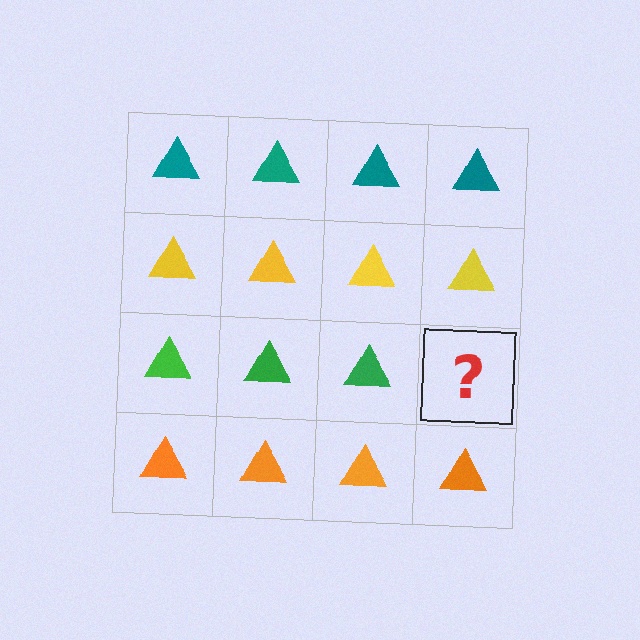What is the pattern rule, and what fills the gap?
The rule is that each row has a consistent color. The gap should be filled with a green triangle.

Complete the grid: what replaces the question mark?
The question mark should be replaced with a green triangle.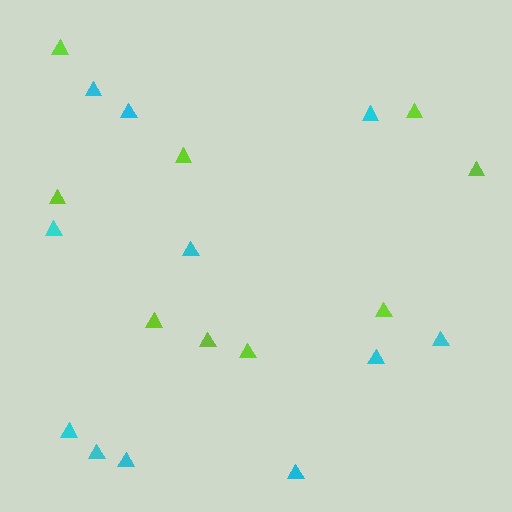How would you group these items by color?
There are 2 groups: one group of cyan triangles (11) and one group of lime triangles (9).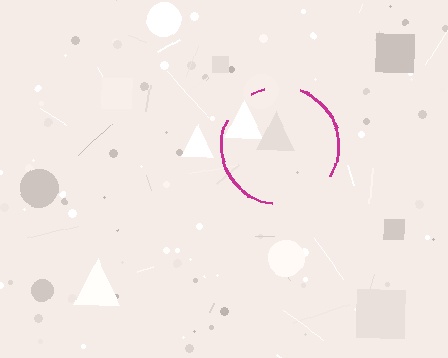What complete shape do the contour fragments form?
The contour fragments form a circle.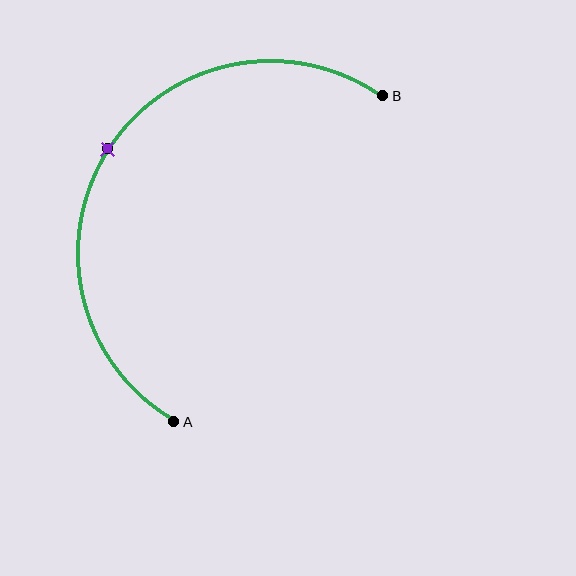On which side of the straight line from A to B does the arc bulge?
The arc bulges to the left of the straight line connecting A and B.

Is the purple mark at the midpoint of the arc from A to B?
Yes. The purple mark lies on the arc at equal arc-length from both A and B — it is the arc midpoint.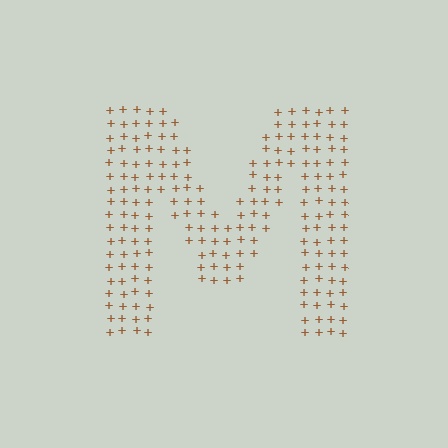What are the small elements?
The small elements are plus signs.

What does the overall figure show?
The overall figure shows the letter M.